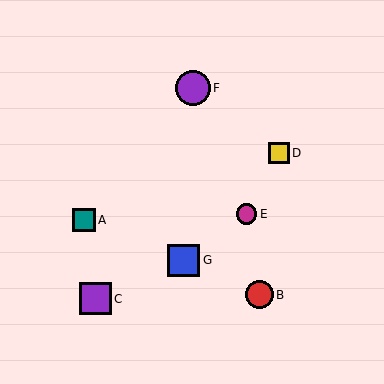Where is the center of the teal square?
The center of the teal square is at (84, 220).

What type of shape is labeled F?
Shape F is a purple circle.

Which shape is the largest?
The purple circle (labeled F) is the largest.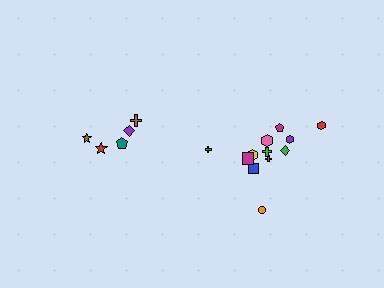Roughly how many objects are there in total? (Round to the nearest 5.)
Roughly 15 objects in total.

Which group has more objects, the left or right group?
The right group.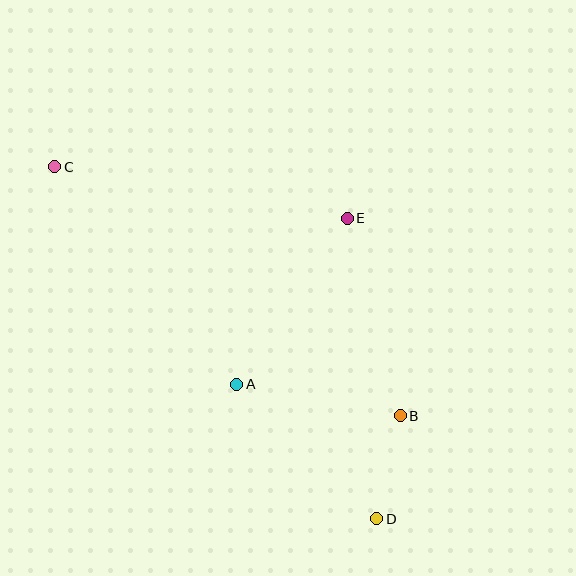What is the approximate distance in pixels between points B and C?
The distance between B and C is approximately 426 pixels.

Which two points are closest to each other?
Points B and D are closest to each other.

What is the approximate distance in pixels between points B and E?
The distance between B and E is approximately 205 pixels.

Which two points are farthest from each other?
Points C and D are farthest from each other.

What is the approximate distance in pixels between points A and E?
The distance between A and E is approximately 199 pixels.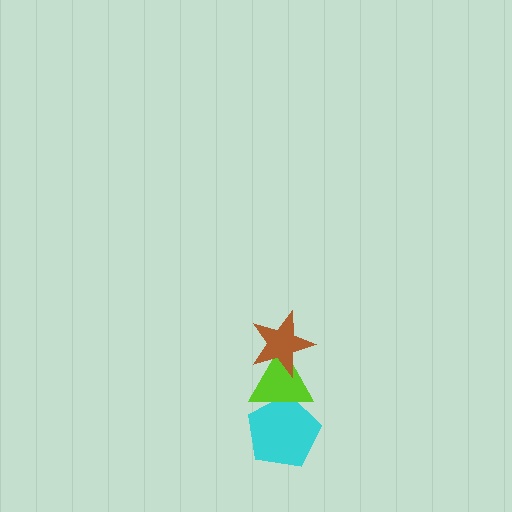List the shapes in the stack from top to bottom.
From top to bottom: the brown star, the lime triangle, the cyan pentagon.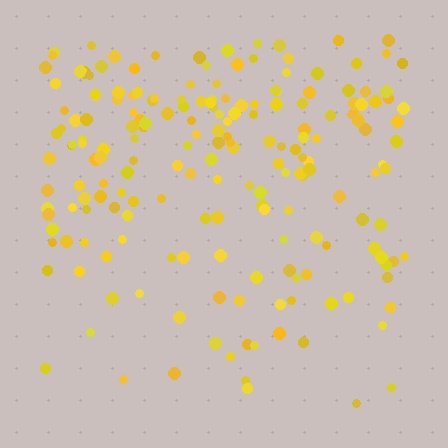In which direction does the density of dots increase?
From bottom to top, with the top side densest.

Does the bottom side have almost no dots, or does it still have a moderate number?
Still a moderate number, just noticeably fewer than the top.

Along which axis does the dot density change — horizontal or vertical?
Vertical.